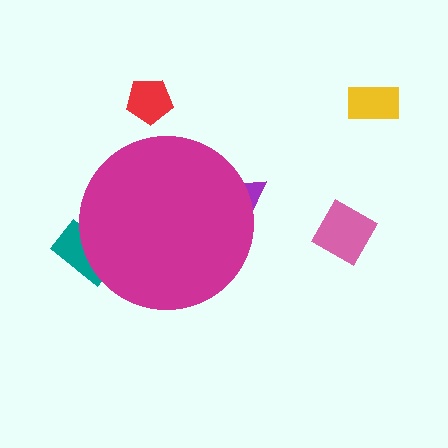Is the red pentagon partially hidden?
No, the red pentagon is fully visible.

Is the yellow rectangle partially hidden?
No, the yellow rectangle is fully visible.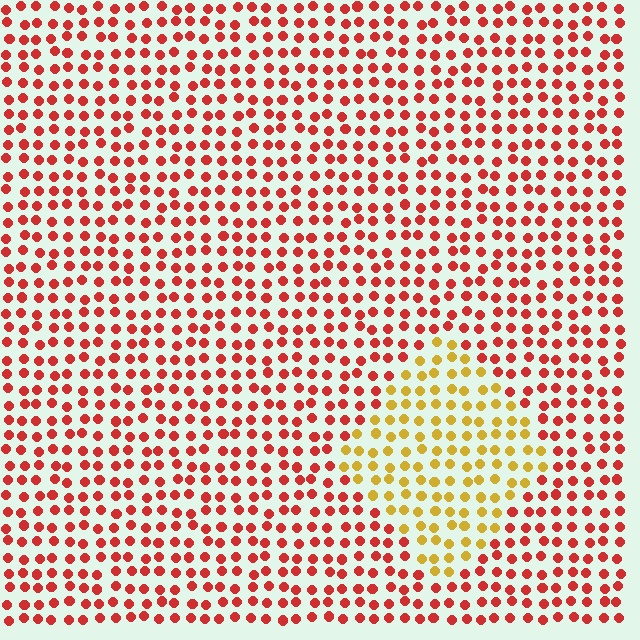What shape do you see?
I see a diamond.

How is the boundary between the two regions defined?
The boundary is defined purely by a slight shift in hue (about 48 degrees). Spacing, size, and orientation are identical on both sides.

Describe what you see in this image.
The image is filled with small red elements in a uniform arrangement. A diamond-shaped region is visible where the elements are tinted to a slightly different hue, forming a subtle color boundary.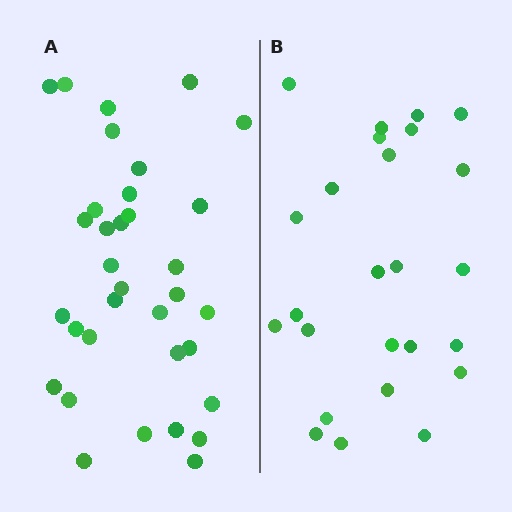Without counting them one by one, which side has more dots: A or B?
Region A (the left region) has more dots.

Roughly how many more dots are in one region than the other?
Region A has roughly 8 or so more dots than region B.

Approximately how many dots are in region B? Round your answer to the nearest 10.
About 20 dots. (The exact count is 25, which rounds to 20.)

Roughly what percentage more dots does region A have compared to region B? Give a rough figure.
About 35% more.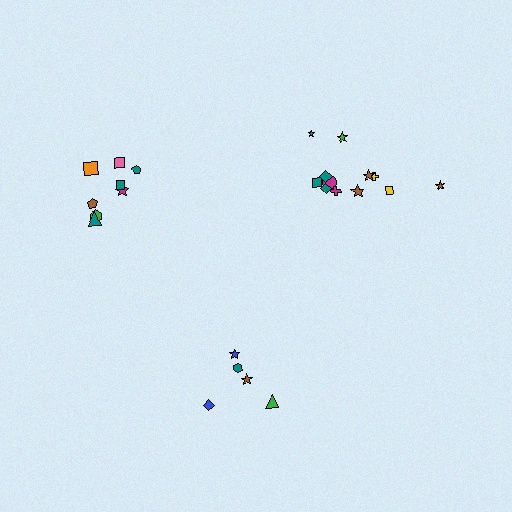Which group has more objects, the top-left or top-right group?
The top-right group.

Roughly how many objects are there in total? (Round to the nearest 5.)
Roughly 25 objects in total.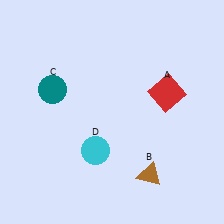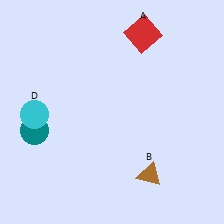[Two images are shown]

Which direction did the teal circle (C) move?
The teal circle (C) moved down.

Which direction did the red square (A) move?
The red square (A) moved up.